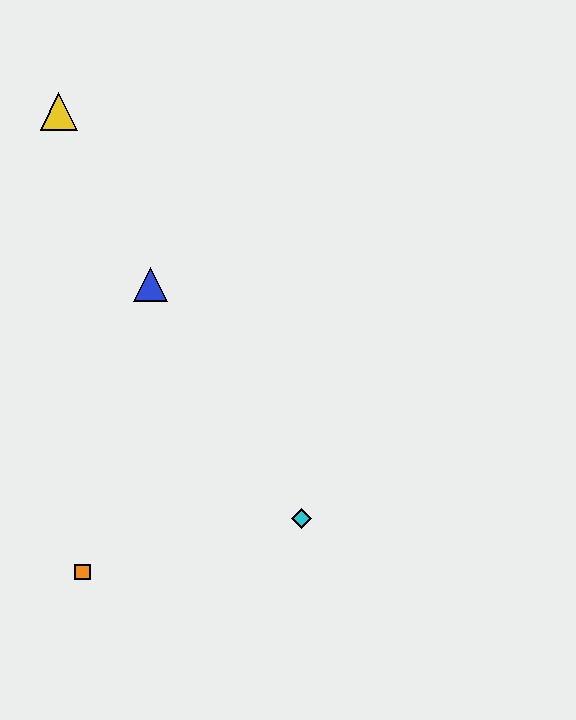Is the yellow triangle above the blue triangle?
Yes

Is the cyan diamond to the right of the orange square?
Yes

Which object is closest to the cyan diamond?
The orange square is closest to the cyan diamond.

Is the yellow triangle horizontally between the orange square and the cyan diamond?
No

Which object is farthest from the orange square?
The yellow triangle is farthest from the orange square.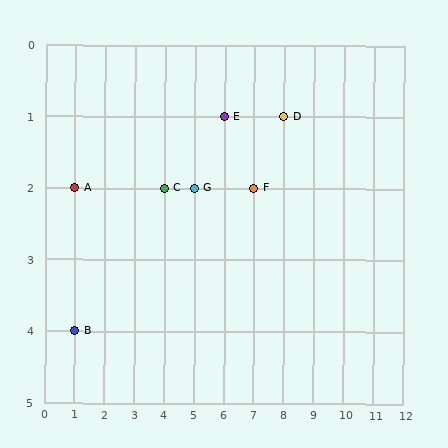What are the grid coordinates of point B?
Point B is at grid coordinates (1, 4).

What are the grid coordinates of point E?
Point E is at grid coordinates (6, 1).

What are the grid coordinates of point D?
Point D is at grid coordinates (8, 1).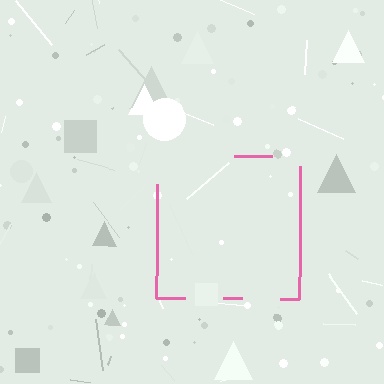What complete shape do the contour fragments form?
The contour fragments form a square.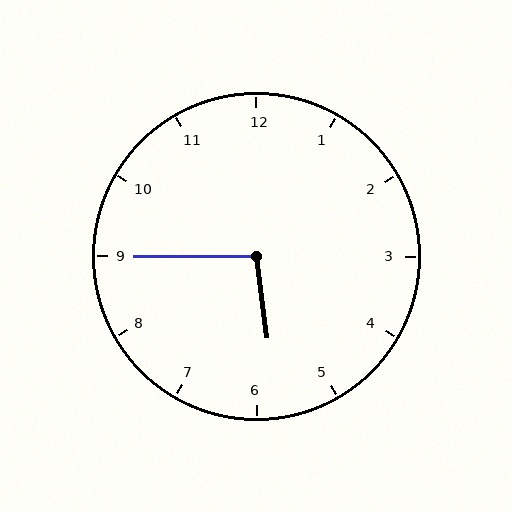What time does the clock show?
5:45.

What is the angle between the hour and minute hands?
Approximately 98 degrees.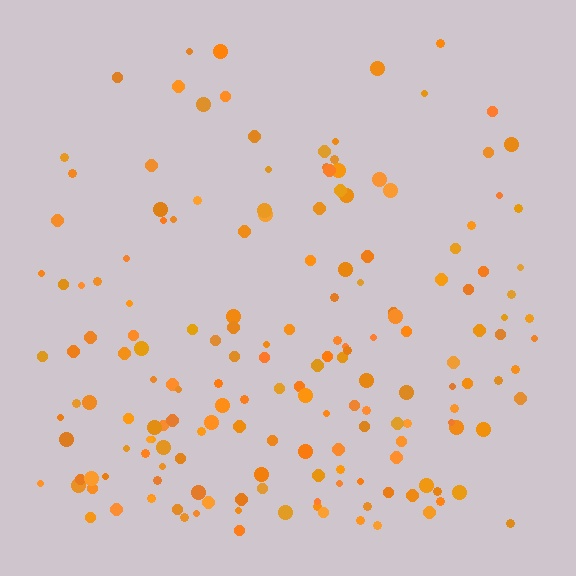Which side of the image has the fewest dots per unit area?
The top.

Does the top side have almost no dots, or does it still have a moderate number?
Still a moderate number, just noticeably fewer than the bottom.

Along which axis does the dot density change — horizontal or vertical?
Vertical.